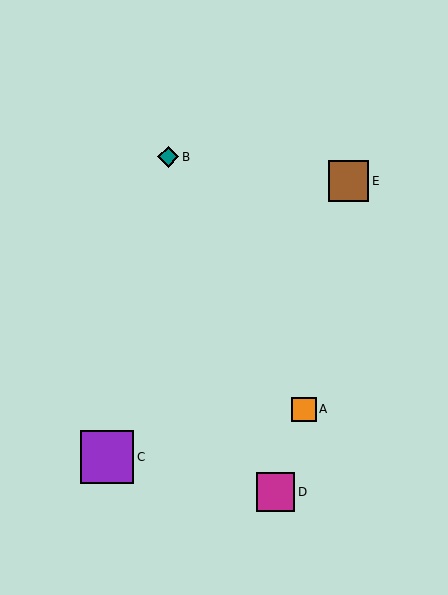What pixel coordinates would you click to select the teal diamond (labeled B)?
Click at (168, 157) to select the teal diamond B.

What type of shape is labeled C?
Shape C is a purple square.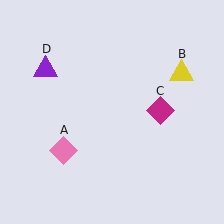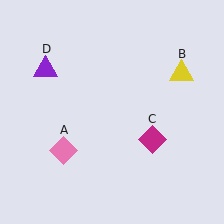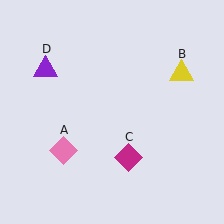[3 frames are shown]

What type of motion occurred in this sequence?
The magenta diamond (object C) rotated clockwise around the center of the scene.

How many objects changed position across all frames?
1 object changed position: magenta diamond (object C).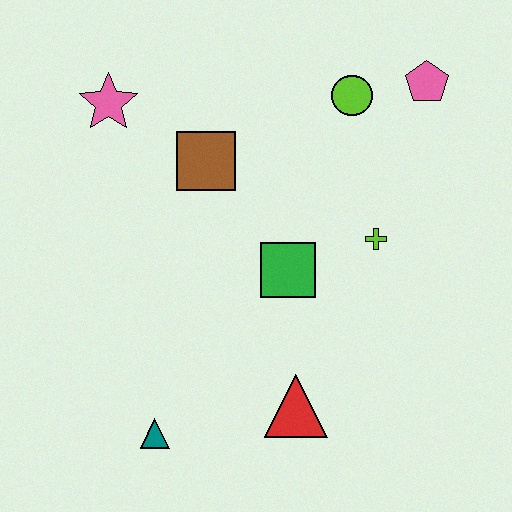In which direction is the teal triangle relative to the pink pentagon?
The teal triangle is below the pink pentagon.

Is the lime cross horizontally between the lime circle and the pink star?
No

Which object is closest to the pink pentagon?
The lime circle is closest to the pink pentagon.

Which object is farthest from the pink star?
The red triangle is farthest from the pink star.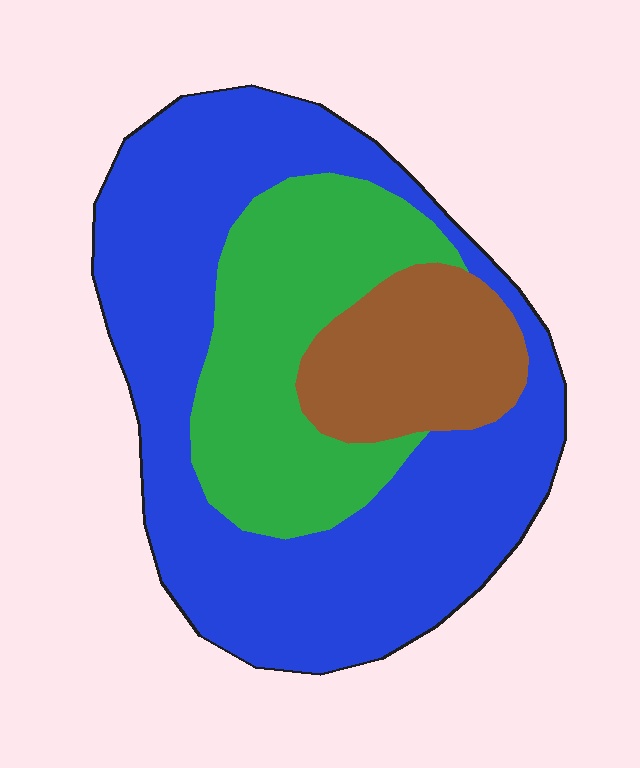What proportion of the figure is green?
Green takes up about one quarter (1/4) of the figure.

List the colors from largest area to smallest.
From largest to smallest: blue, green, brown.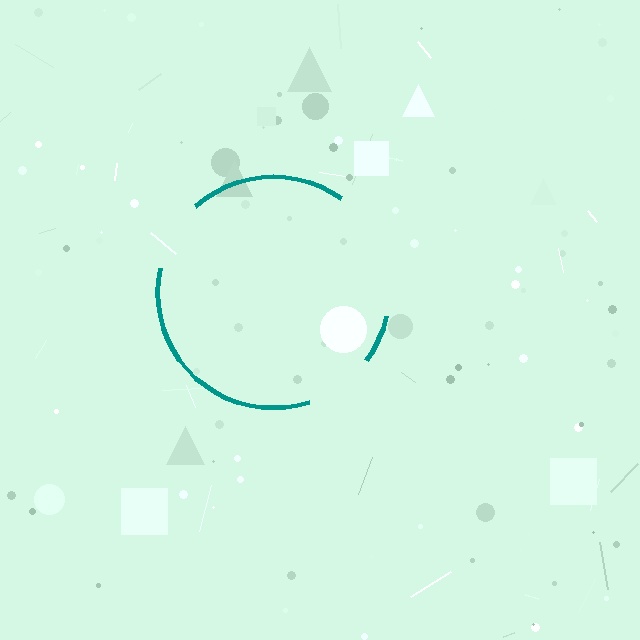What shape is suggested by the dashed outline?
The dashed outline suggests a circle.